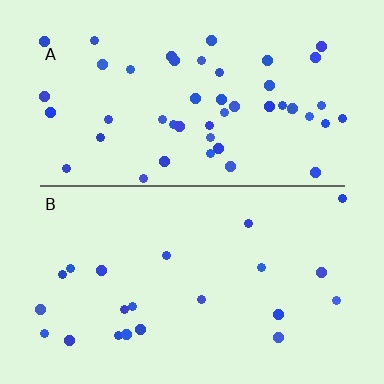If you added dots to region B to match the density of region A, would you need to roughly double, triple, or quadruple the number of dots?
Approximately double.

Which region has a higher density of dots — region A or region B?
A (the top).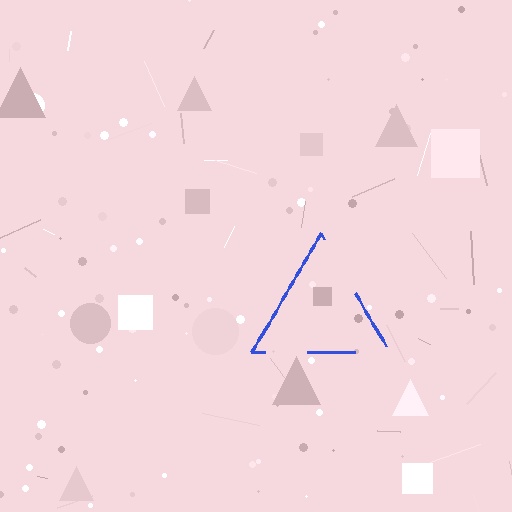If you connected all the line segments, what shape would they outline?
They would outline a triangle.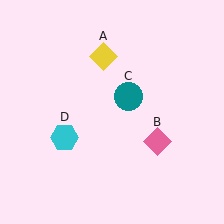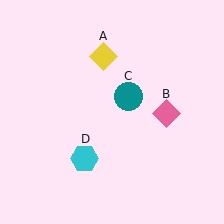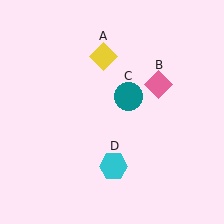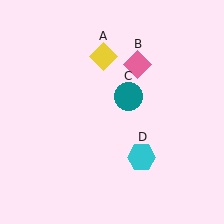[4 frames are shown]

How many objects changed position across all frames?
2 objects changed position: pink diamond (object B), cyan hexagon (object D).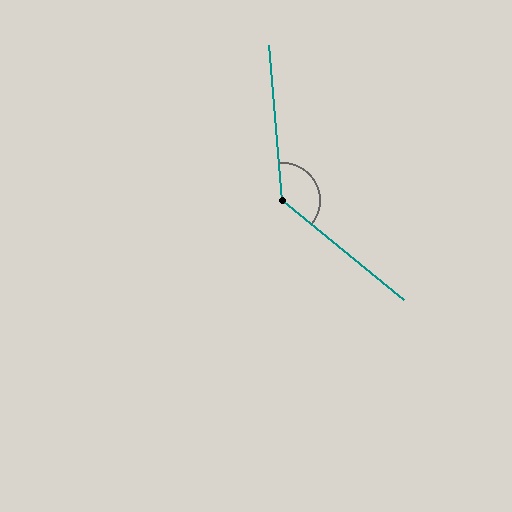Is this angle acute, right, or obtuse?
It is obtuse.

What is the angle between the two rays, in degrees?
Approximately 134 degrees.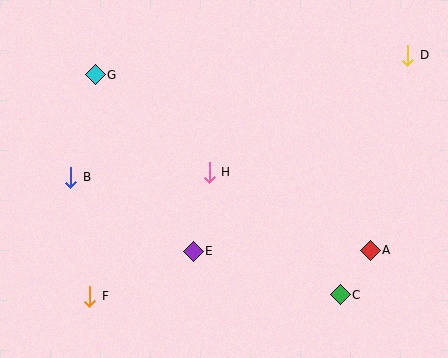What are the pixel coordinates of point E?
Point E is at (193, 251).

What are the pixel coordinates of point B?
Point B is at (71, 177).